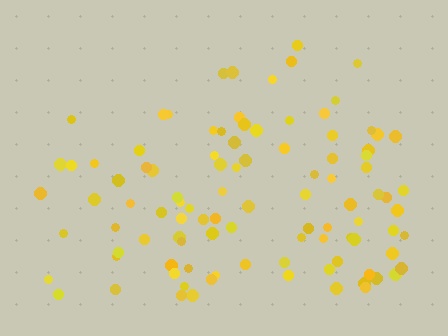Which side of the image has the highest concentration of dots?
The bottom.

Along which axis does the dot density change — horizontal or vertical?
Vertical.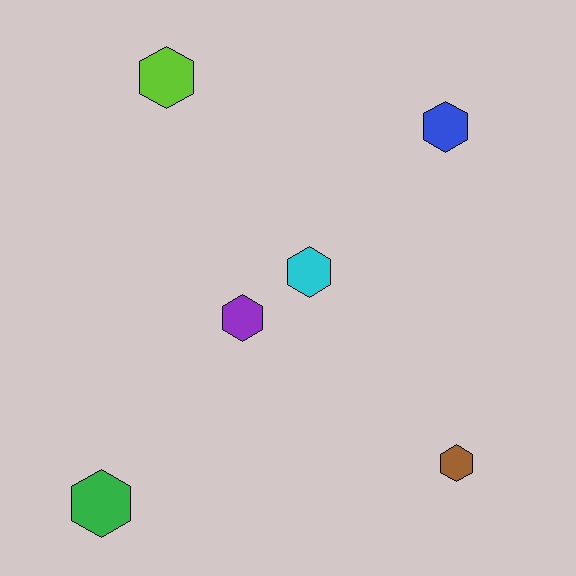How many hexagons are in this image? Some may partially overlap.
There are 6 hexagons.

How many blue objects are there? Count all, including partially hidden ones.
There is 1 blue object.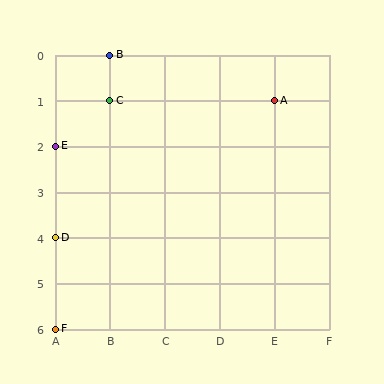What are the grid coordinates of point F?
Point F is at grid coordinates (A, 6).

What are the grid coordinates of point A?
Point A is at grid coordinates (E, 1).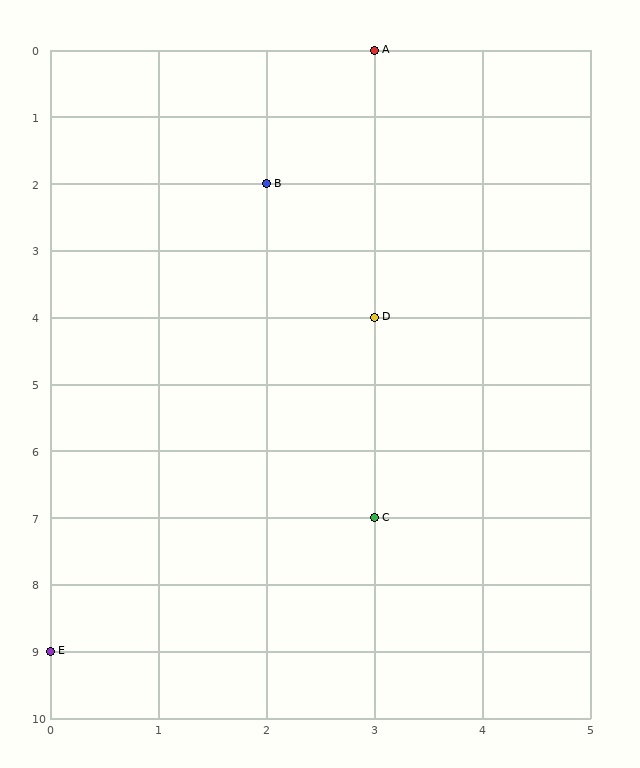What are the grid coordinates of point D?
Point D is at grid coordinates (3, 4).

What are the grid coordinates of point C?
Point C is at grid coordinates (3, 7).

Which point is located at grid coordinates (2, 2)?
Point B is at (2, 2).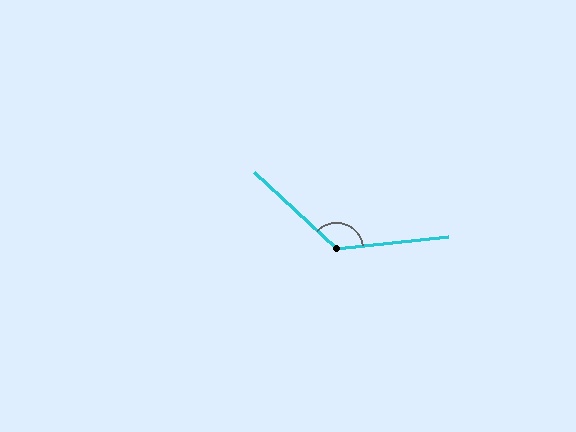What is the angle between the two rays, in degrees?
Approximately 131 degrees.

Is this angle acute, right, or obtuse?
It is obtuse.